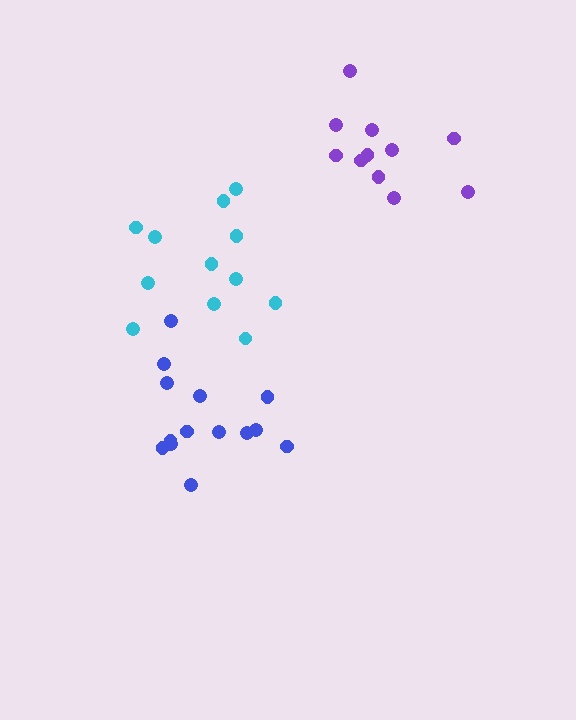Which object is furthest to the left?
The cyan cluster is leftmost.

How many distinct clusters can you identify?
There are 3 distinct clusters.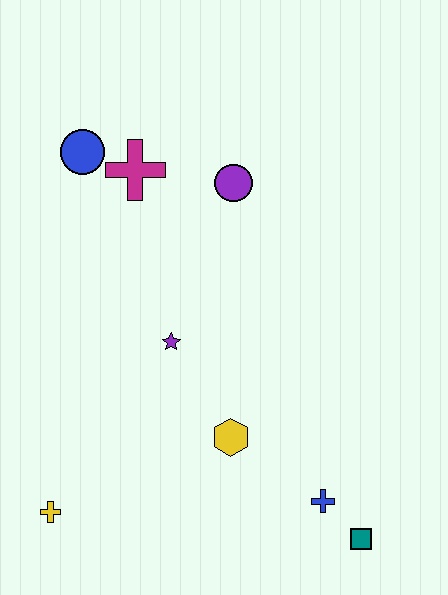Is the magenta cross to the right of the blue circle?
Yes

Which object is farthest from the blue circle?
The teal square is farthest from the blue circle.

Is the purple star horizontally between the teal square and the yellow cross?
Yes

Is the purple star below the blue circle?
Yes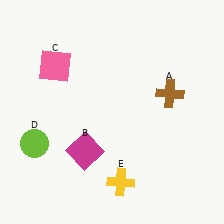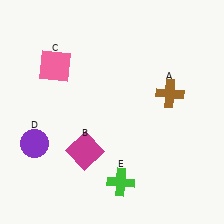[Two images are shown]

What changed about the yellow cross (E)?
In Image 1, E is yellow. In Image 2, it changed to green.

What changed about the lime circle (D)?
In Image 1, D is lime. In Image 2, it changed to purple.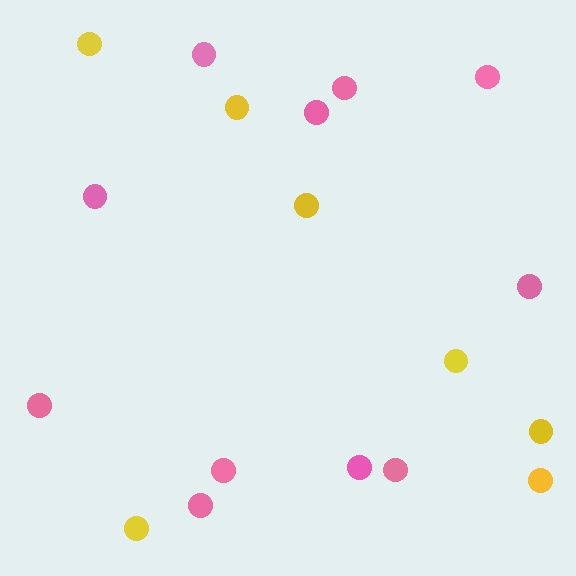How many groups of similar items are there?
There are 2 groups: one group of pink circles (11) and one group of yellow circles (7).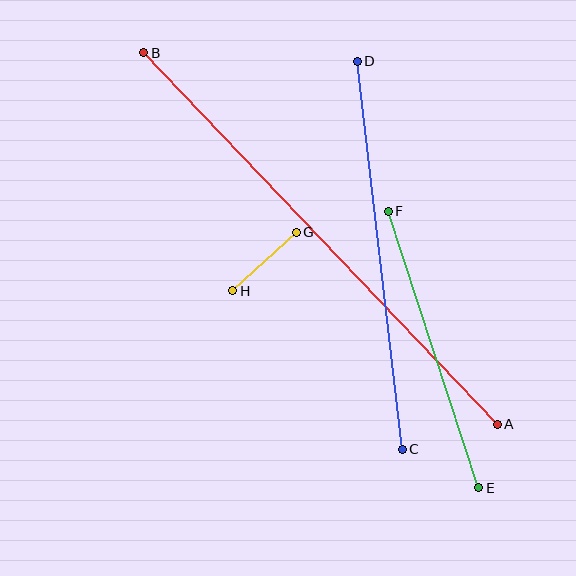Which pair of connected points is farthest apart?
Points A and B are farthest apart.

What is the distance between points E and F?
The distance is approximately 291 pixels.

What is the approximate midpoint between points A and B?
The midpoint is at approximately (320, 238) pixels.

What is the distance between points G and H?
The distance is approximately 86 pixels.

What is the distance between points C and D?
The distance is approximately 391 pixels.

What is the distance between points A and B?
The distance is approximately 513 pixels.